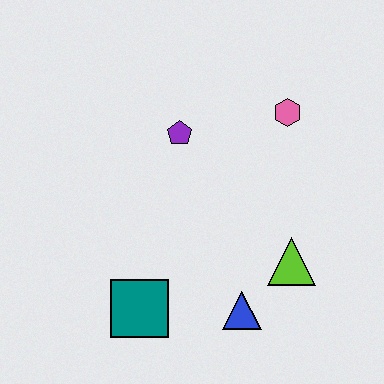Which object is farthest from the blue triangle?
The pink hexagon is farthest from the blue triangle.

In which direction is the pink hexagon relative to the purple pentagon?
The pink hexagon is to the right of the purple pentagon.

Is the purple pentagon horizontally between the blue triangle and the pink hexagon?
No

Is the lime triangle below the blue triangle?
No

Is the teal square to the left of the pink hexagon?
Yes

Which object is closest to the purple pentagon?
The pink hexagon is closest to the purple pentagon.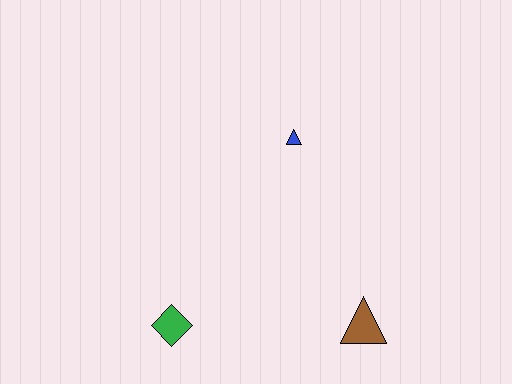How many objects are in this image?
There are 3 objects.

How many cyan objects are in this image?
There are no cyan objects.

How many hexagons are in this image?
There are no hexagons.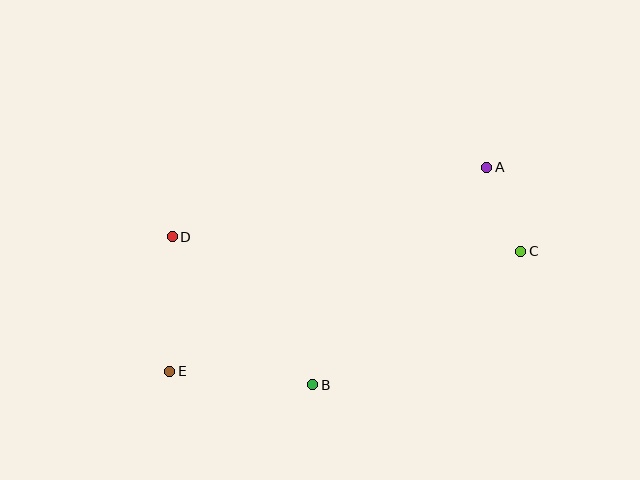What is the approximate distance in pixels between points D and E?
The distance between D and E is approximately 134 pixels.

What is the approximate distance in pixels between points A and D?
The distance between A and D is approximately 322 pixels.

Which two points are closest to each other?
Points A and C are closest to each other.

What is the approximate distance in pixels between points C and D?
The distance between C and D is approximately 349 pixels.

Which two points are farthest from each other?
Points A and E are farthest from each other.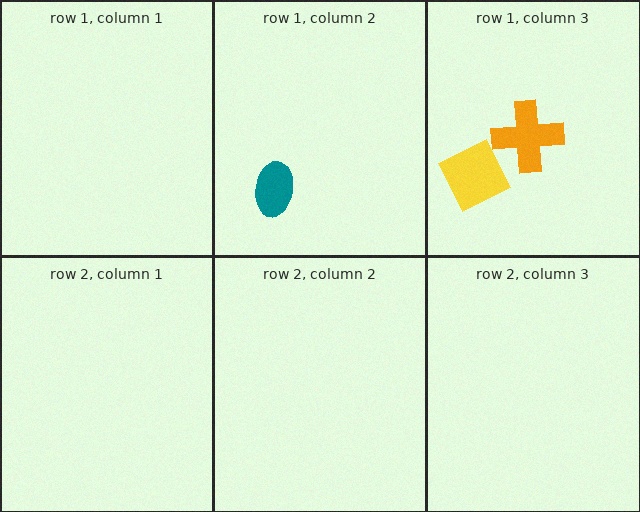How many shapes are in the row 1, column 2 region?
1.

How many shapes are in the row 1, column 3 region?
2.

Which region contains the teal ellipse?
The row 1, column 2 region.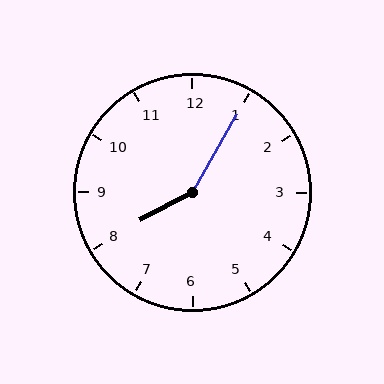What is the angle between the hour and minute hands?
Approximately 148 degrees.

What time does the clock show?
8:05.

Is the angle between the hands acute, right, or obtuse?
It is obtuse.